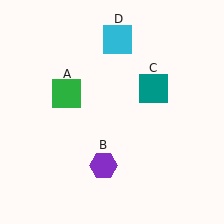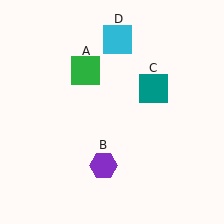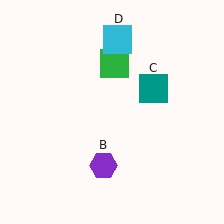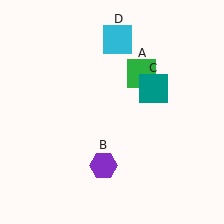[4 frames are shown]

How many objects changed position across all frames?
1 object changed position: green square (object A).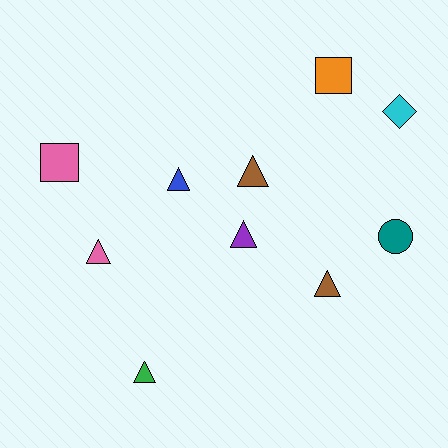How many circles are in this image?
There is 1 circle.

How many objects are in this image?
There are 10 objects.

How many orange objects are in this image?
There is 1 orange object.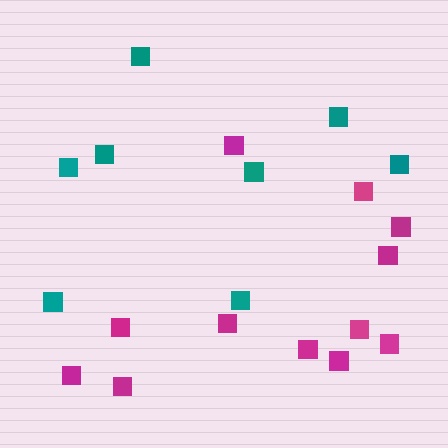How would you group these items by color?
There are 2 groups: one group of magenta squares (12) and one group of teal squares (8).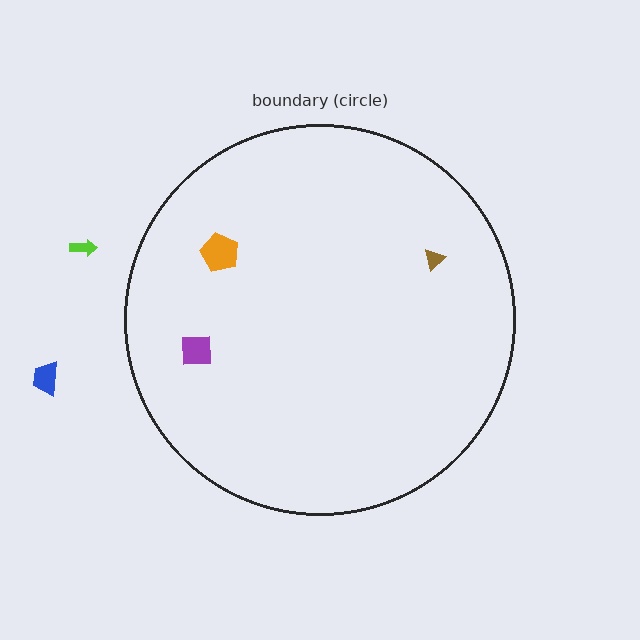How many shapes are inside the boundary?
3 inside, 2 outside.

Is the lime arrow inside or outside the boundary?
Outside.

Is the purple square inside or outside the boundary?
Inside.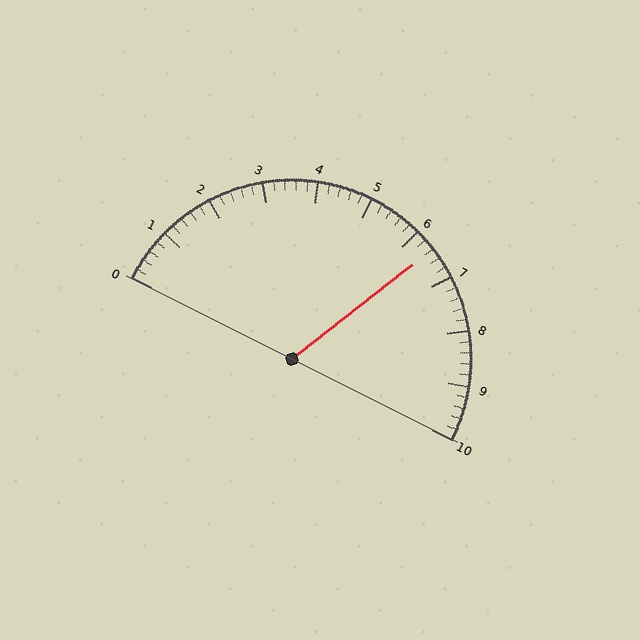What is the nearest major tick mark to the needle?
The nearest major tick mark is 6.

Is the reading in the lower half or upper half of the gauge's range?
The reading is in the upper half of the range (0 to 10).